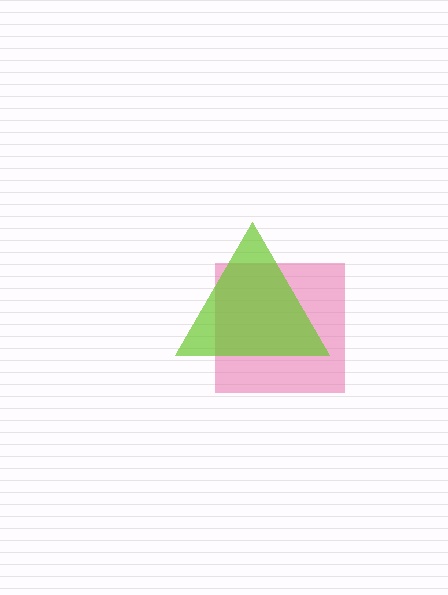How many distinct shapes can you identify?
There are 2 distinct shapes: a pink square, a lime triangle.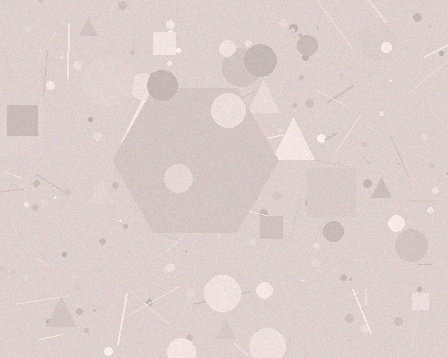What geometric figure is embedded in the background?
A hexagon is embedded in the background.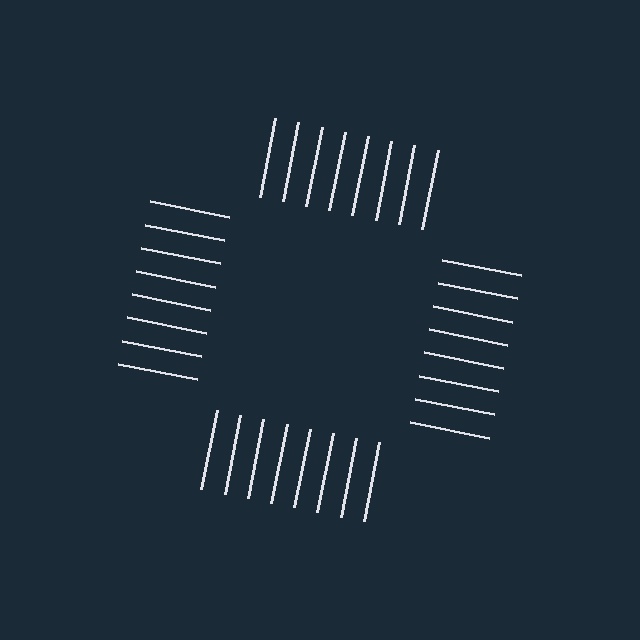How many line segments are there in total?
32 — 8 along each of the 4 edges.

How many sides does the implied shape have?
4 sides — the line-ends trace a square.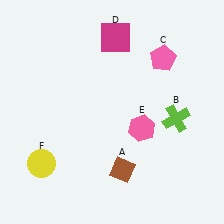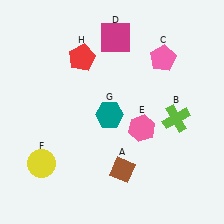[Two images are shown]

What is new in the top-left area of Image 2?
A red pentagon (H) was added in the top-left area of Image 2.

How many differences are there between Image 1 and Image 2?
There are 2 differences between the two images.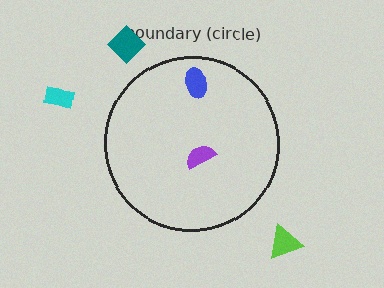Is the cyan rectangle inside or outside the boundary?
Outside.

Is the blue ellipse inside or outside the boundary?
Inside.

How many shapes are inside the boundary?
2 inside, 3 outside.